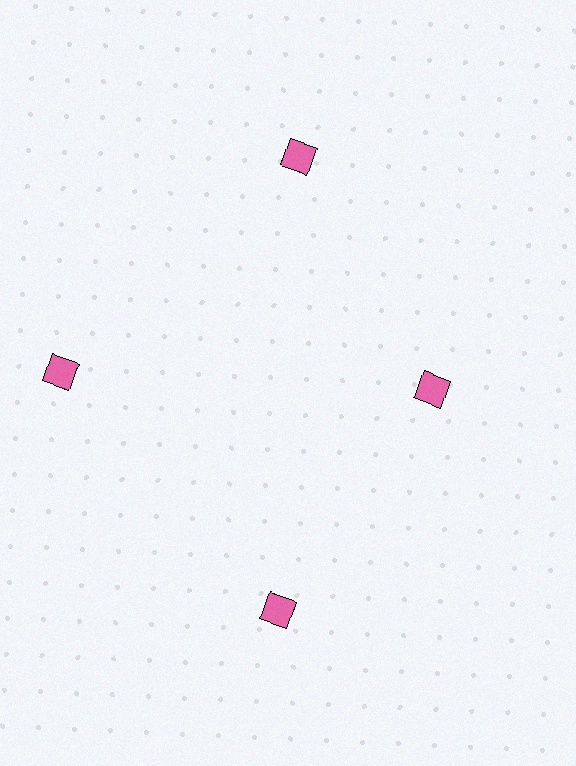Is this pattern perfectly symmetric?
No. The 4 pink squares are arranged in a ring, but one element near the 3 o'clock position is pulled inward toward the center, breaking the 4-fold rotational symmetry.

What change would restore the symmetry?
The symmetry would be restored by moving it outward, back onto the ring so that all 4 squares sit at equal angles and equal distance from the center.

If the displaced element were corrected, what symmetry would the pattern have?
It would have 4-fold rotational symmetry — the pattern would map onto itself every 90 degrees.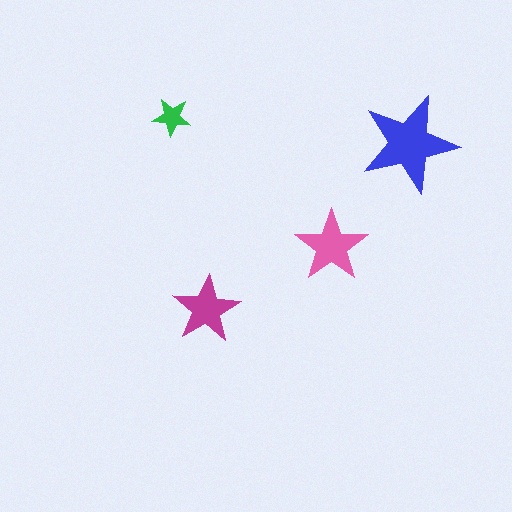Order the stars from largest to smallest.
the blue one, the pink one, the magenta one, the green one.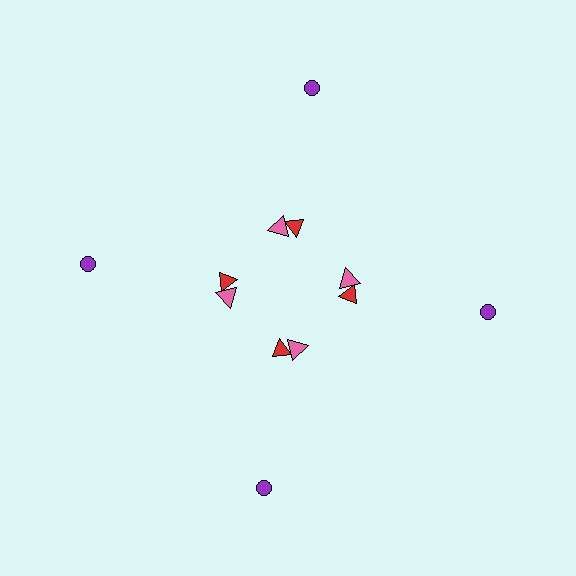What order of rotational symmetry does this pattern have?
This pattern has 4-fold rotational symmetry.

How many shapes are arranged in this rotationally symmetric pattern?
There are 12 shapes, arranged in 4 groups of 3.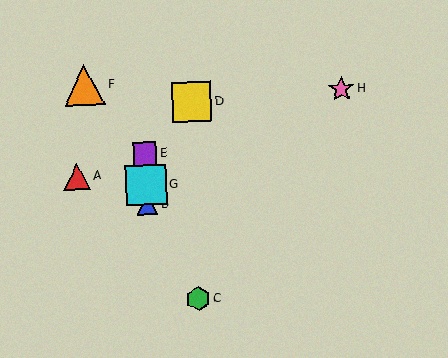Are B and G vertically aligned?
Yes, both are at x≈147.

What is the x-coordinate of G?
Object G is at x≈146.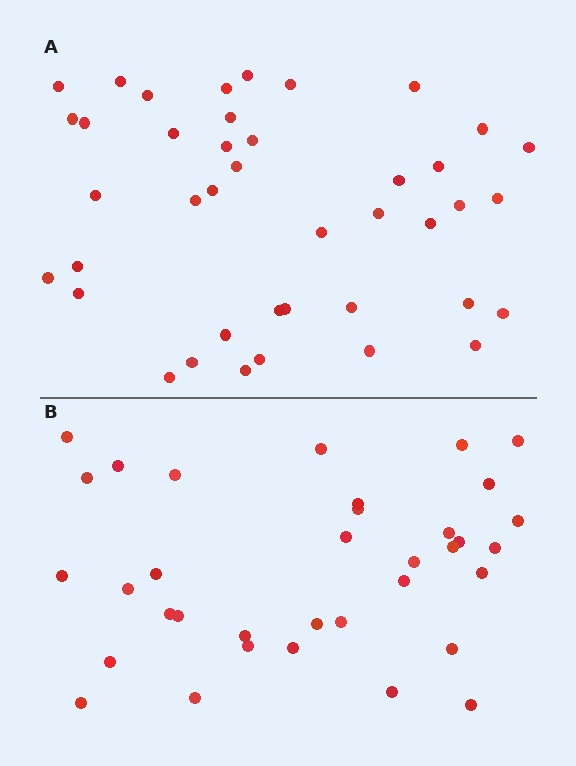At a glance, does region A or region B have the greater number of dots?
Region A (the top region) has more dots.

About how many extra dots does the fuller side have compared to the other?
Region A has about 6 more dots than region B.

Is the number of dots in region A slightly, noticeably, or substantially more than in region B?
Region A has only slightly more — the two regions are fairly close. The ratio is roughly 1.2 to 1.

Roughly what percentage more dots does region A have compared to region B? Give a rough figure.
About 15% more.